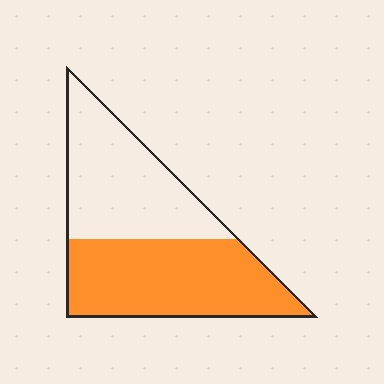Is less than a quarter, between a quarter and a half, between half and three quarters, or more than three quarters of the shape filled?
Between half and three quarters.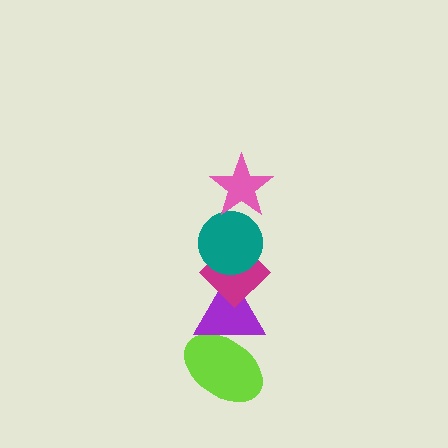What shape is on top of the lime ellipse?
The purple triangle is on top of the lime ellipse.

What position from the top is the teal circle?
The teal circle is 2nd from the top.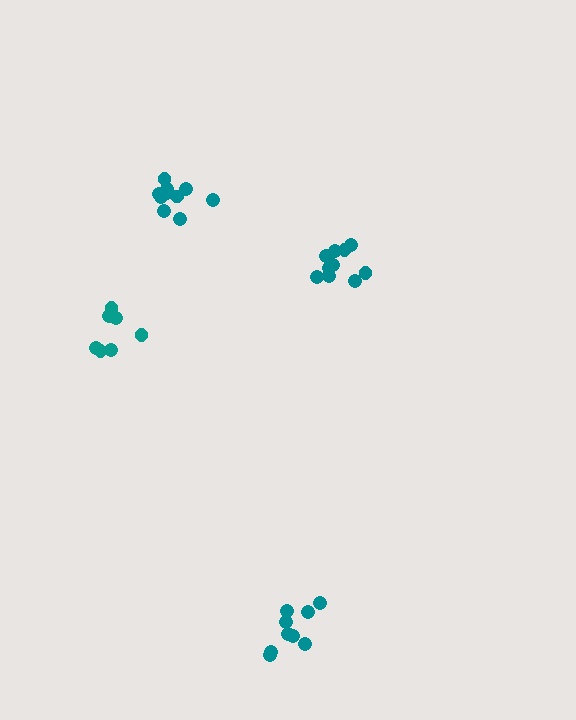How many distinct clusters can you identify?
There are 4 distinct clusters.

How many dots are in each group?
Group 1: 9 dots, Group 2: 10 dots, Group 3: 7 dots, Group 4: 10 dots (36 total).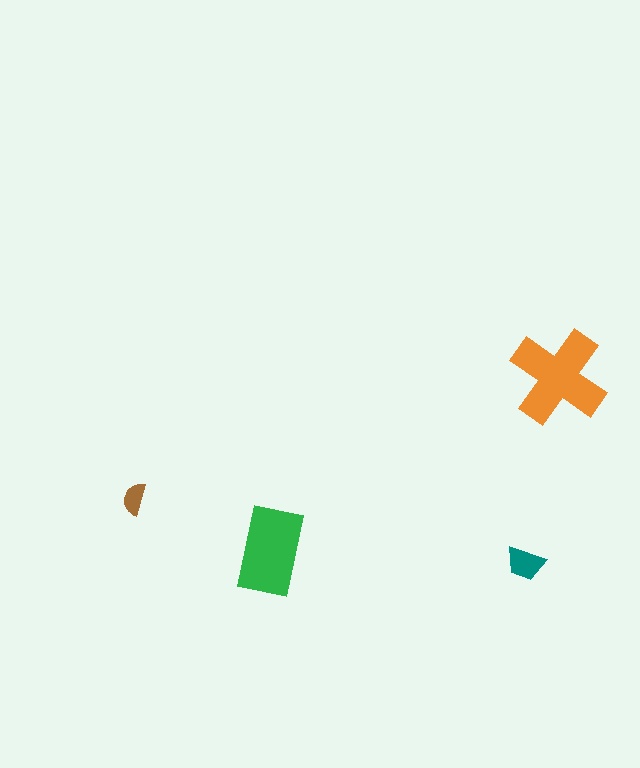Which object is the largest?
The orange cross.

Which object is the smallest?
The brown semicircle.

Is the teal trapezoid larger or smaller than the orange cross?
Smaller.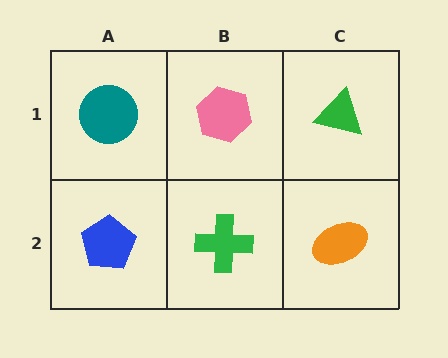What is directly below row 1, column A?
A blue pentagon.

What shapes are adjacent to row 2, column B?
A pink hexagon (row 1, column B), a blue pentagon (row 2, column A), an orange ellipse (row 2, column C).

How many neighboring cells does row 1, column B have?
3.